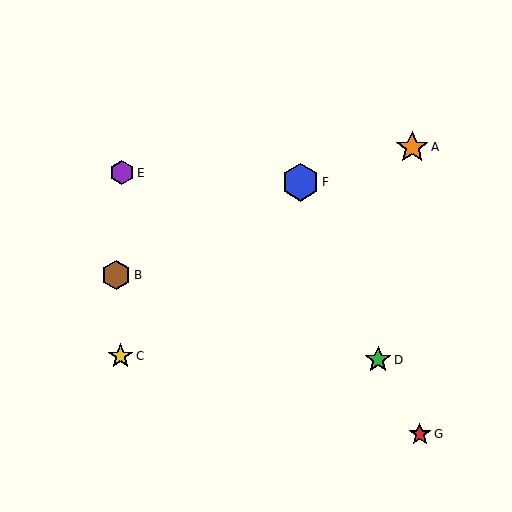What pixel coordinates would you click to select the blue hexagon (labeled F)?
Click at (301, 182) to select the blue hexagon F.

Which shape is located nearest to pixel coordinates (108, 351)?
The yellow star (labeled C) at (120, 356) is nearest to that location.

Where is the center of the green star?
The center of the green star is at (378, 360).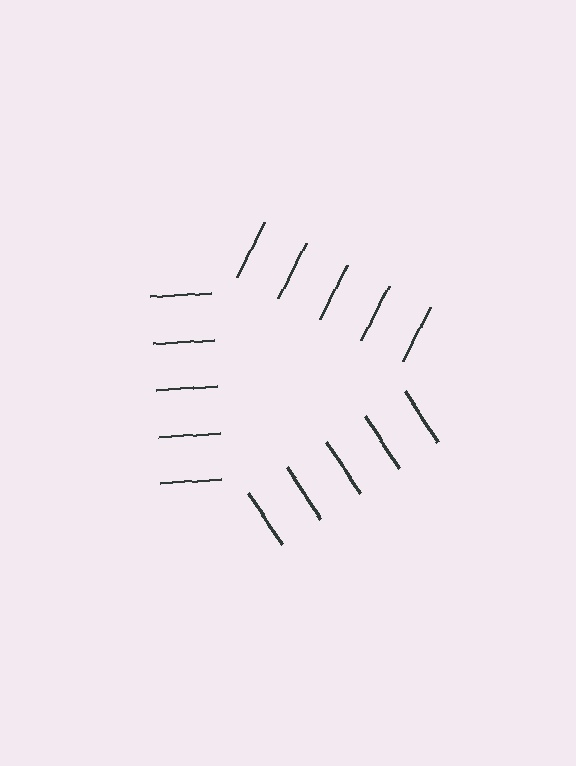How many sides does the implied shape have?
3 sides — the line-ends trace a triangle.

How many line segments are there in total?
15 — 5 along each of the 3 edges.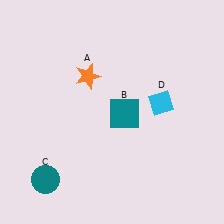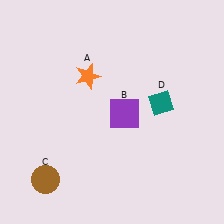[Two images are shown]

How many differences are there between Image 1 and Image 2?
There are 3 differences between the two images.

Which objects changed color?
B changed from teal to purple. C changed from teal to brown. D changed from cyan to teal.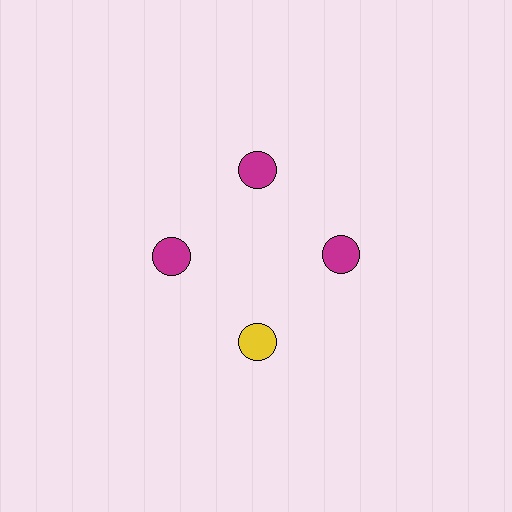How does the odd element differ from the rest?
It has a different color: yellow instead of magenta.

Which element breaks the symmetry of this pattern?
The yellow circle at roughly the 6 o'clock position breaks the symmetry. All other shapes are magenta circles.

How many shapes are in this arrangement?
There are 4 shapes arranged in a ring pattern.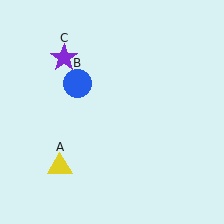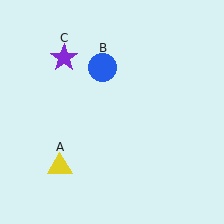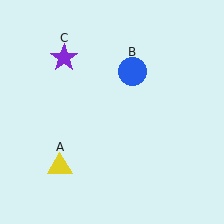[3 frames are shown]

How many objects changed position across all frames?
1 object changed position: blue circle (object B).